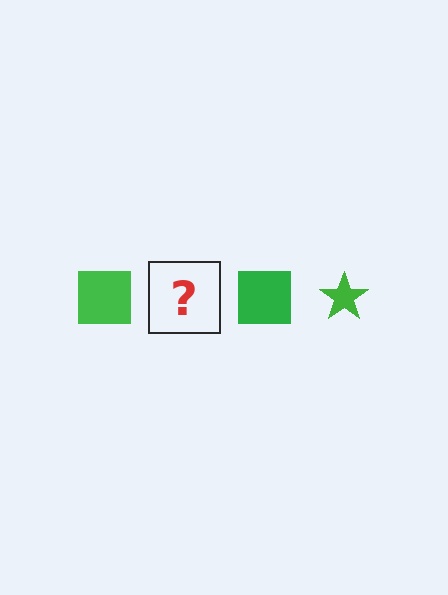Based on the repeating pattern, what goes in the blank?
The blank should be a green star.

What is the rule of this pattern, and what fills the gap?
The rule is that the pattern cycles through square, star shapes in green. The gap should be filled with a green star.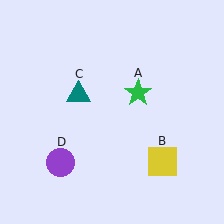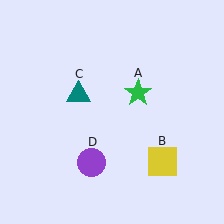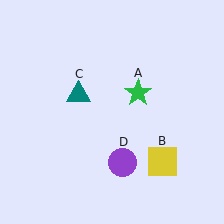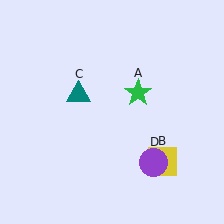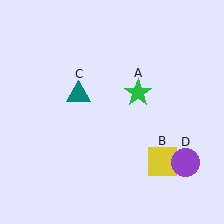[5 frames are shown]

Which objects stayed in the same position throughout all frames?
Green star (object A) and yellow square (object B) and teal triangle (object C) remained stationary.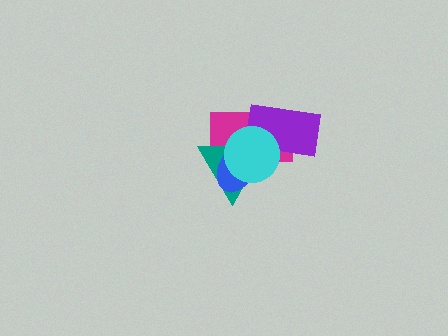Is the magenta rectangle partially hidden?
Yes, it is partially covered by another shape.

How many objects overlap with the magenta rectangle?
4 objects overlap with the magenta rectangle.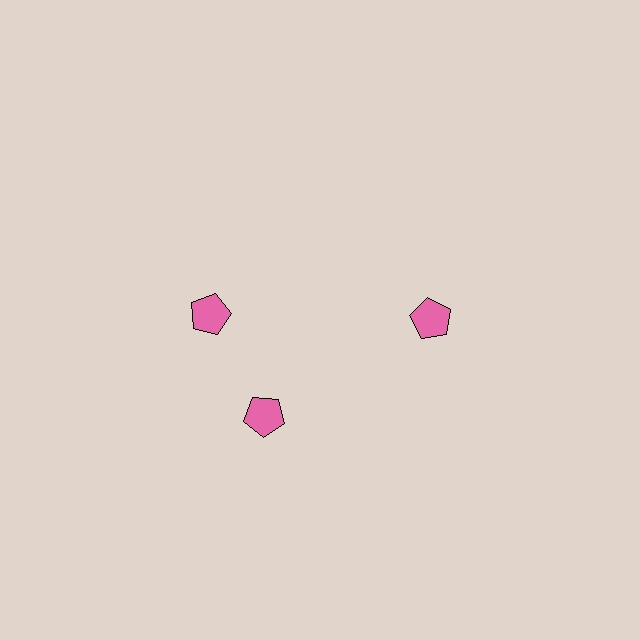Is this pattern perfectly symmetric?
No. The 3 pink pentagons are arranged in a ring, but one element near the 11 o'clock position is rotated out of alignment along the ring, breaking the 3-fold rotational symmetry.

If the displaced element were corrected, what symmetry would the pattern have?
It would have 3-fold rotational symmetry — the pattern would map onto itself every 120 degrees.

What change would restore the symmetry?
The symmetry would be restored by rotating it back into even spacing with its neighbors so that all 3 pentagons sit at equal angles and equal distance from the center.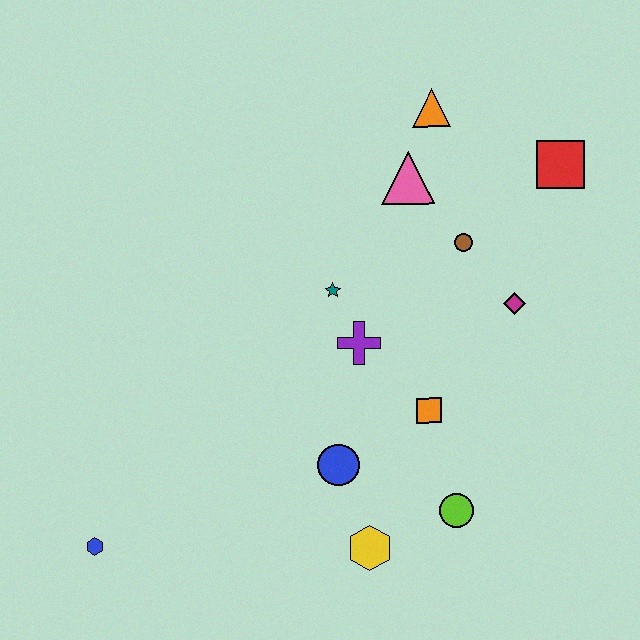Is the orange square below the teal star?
Yes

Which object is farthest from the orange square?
The blue hexagon is farthest from the orange square.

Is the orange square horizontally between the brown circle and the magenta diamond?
No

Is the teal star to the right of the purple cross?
No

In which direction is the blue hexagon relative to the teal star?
The blue hexagon is below the teal star.